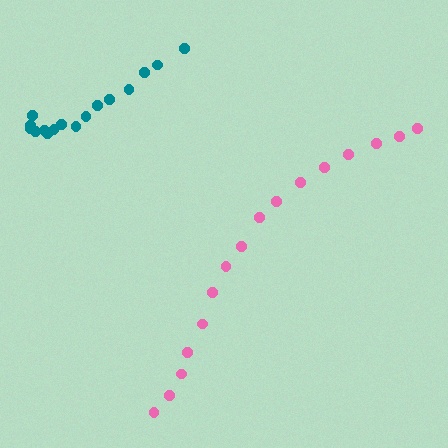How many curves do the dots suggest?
There are 2 distinct paths.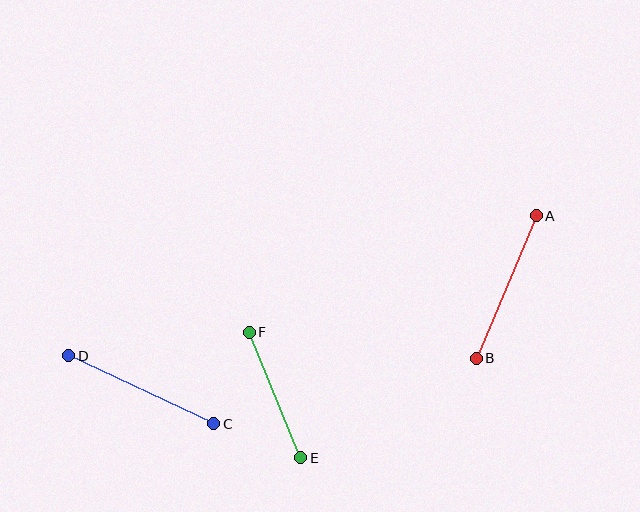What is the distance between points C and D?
The distance is approximately 160 pixels.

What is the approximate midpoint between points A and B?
The midpoint is at approximately (506, 287) pixels.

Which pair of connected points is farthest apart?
Points C and D are farthest apart.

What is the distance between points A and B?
The distance is approximately 154 pixels.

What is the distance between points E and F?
The distance is approximately 136 pixels.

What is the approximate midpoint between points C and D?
The midpoint is at approximately (141, 390) pixels.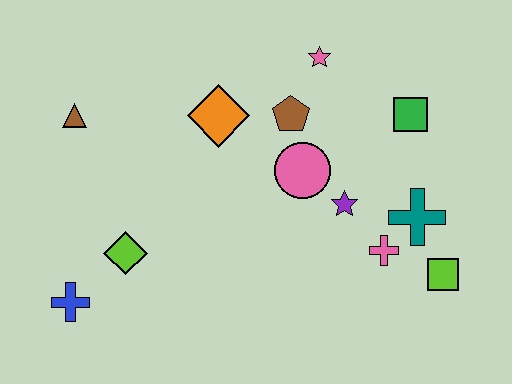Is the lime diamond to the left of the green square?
Yes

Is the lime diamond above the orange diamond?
No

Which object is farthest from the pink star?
The blue cross is farthest from the pink star.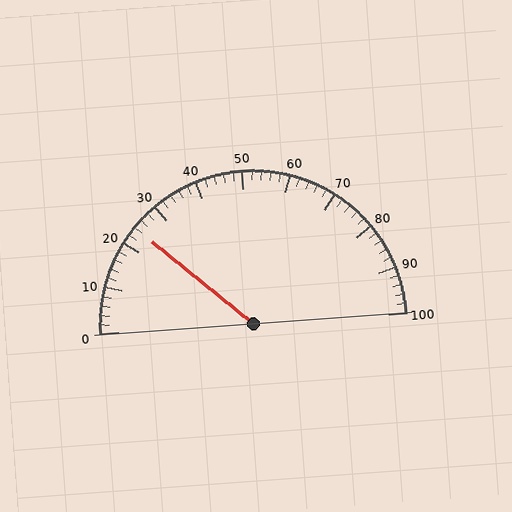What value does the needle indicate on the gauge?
The needle indicates approximately 24.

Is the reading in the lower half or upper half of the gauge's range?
The reading is in the lower half of the range (0 to 100).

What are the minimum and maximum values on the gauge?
The gauge ranges from 0 to 100.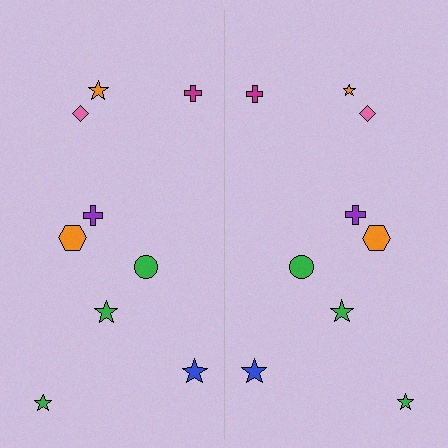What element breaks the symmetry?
The orange star on the right side has a different size than its mirror counterpart.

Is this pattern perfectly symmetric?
No, the pattern is not perfectly symmetric. The orange star on the right side has a different size than its mirror counterpart.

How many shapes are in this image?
There are 18 shapes in this image.